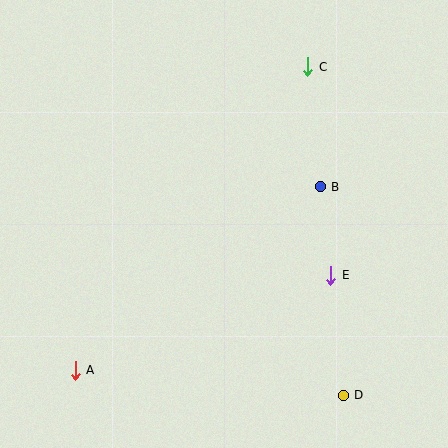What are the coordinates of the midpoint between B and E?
The midpoint between B and E is at (325, 231).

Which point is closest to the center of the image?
Point B at (320, 187) is closest to the center.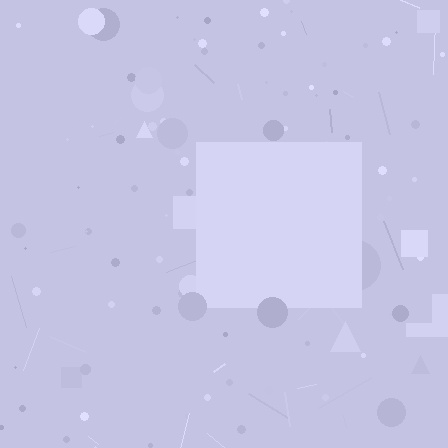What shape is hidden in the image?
A square is hidden in the image.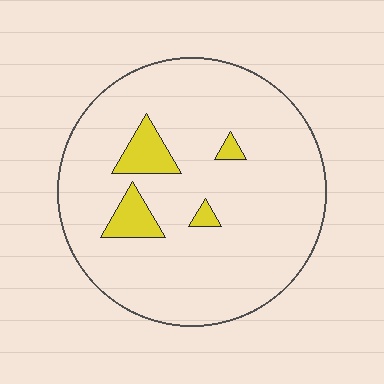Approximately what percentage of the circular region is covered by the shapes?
Approximately 10%.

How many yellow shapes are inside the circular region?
4.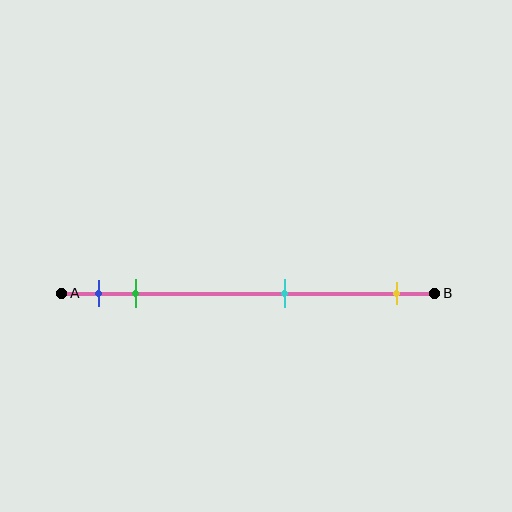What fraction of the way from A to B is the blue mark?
The blue mark is approximately 10% (0.1) of the way from A to B.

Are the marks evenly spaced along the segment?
No, the marks are not evenly spaced.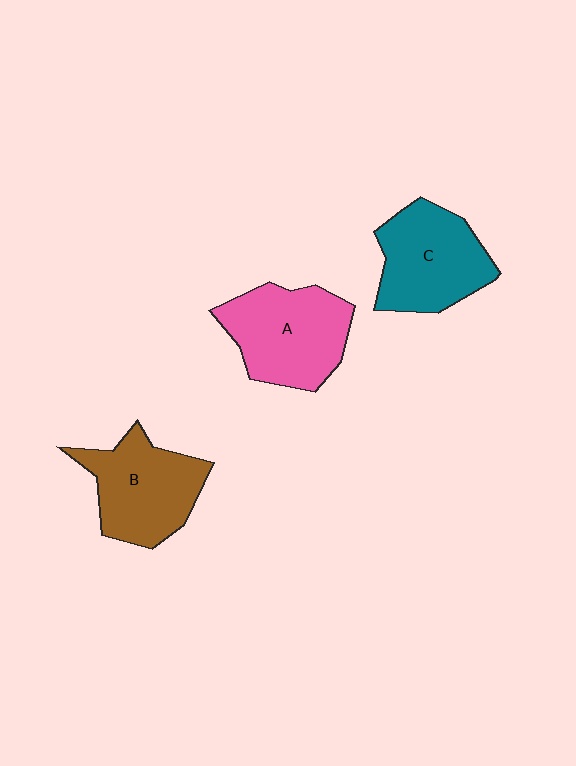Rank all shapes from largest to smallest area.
From largest to smallest: A (pink), C (teal), B (brown).